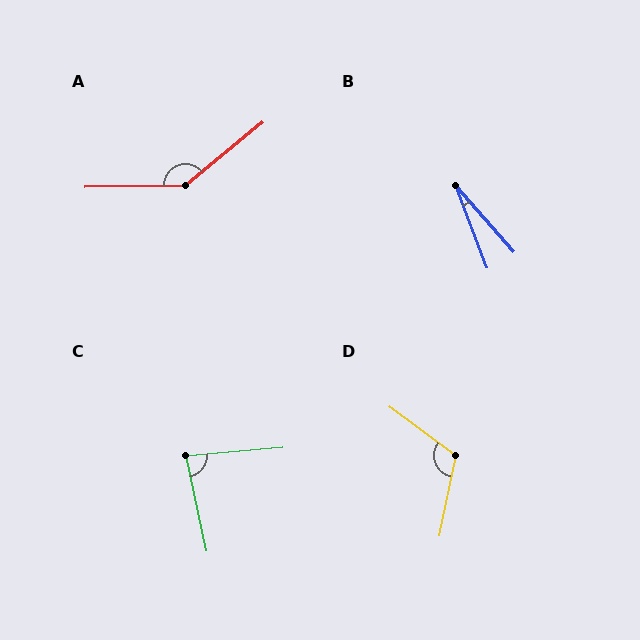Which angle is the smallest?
B, at approximately 21 degrees.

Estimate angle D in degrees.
Approximately 114 degrees.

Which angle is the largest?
A, at approximately 141 degrees.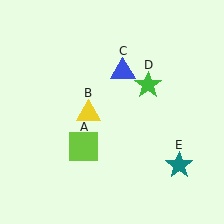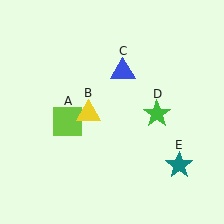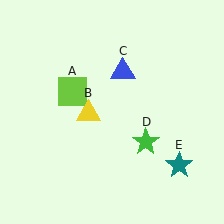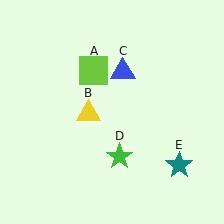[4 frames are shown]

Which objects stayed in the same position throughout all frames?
Yellow triangle (object B) and blue triangle (object C) and teal star (object E) remained stationary.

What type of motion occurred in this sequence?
The lime square (object A), green star (object D) rotated clockwise around the center of the scene.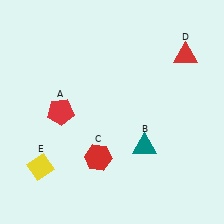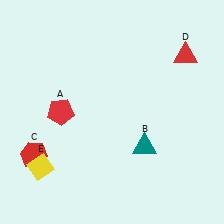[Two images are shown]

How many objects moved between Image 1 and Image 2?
1 object moved between the two images.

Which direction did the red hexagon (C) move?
The red hexagon (C) moved left.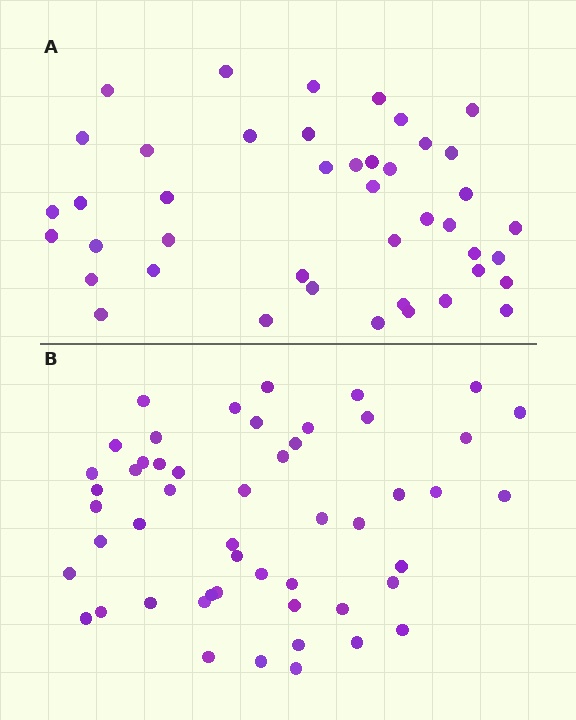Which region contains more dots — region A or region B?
Region B (the bottom region) has more dots.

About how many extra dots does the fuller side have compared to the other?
Region B has roughly 8 or so more dots than region A.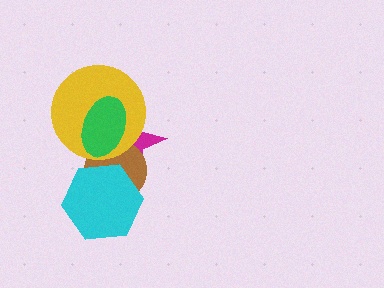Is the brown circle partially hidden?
Yes, it is partially covered by another shape.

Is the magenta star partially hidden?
Yes, it is partially covered by another shape.